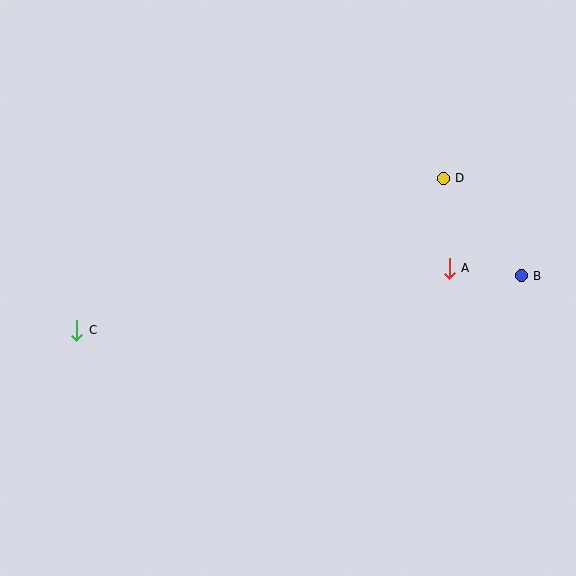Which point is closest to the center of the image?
Point A at (449, 268) is closest to the center.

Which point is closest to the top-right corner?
Point D is closest to the top-right corner.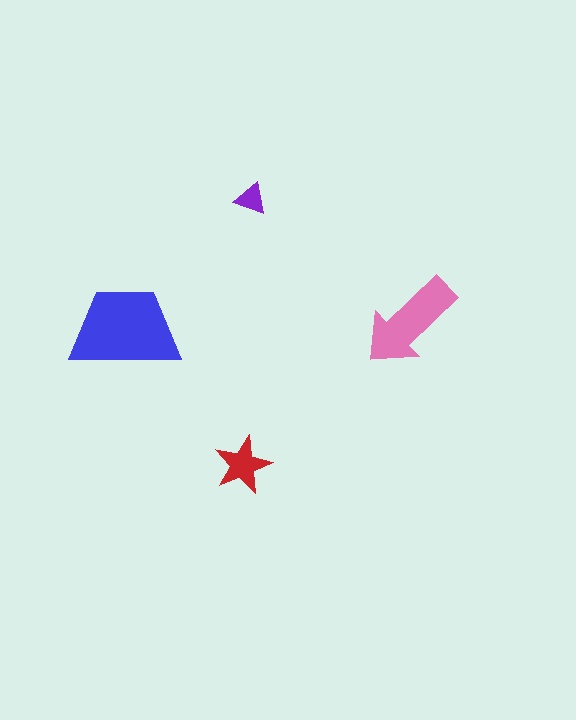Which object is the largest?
The blue trapezoid.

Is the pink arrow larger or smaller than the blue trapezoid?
Smaller.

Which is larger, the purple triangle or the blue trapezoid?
The blue trapezoid.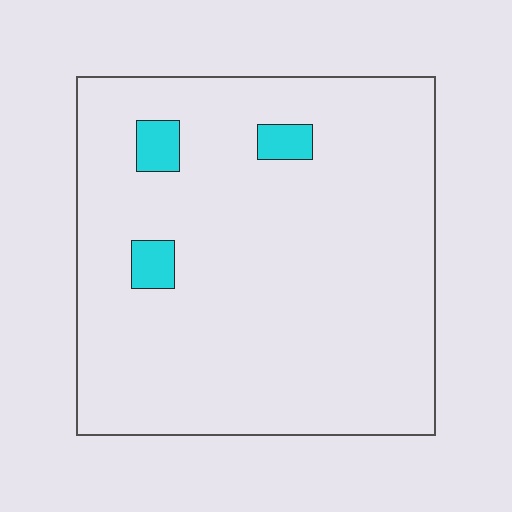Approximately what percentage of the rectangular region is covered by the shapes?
Approximately 5%.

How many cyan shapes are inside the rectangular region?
3.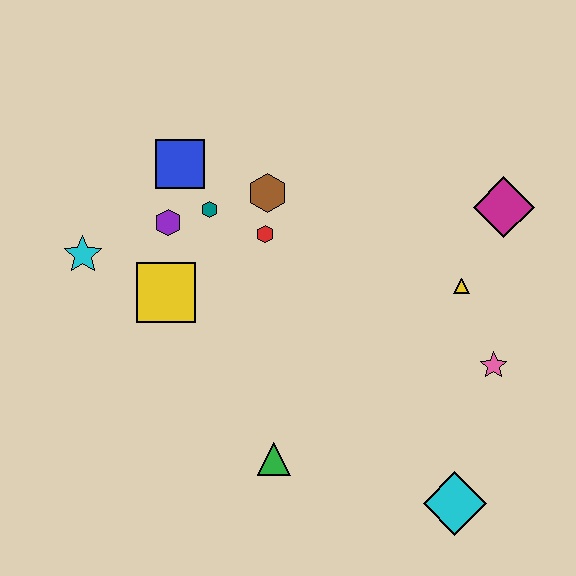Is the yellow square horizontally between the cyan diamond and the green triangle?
No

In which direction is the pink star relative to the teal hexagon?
The pink star is to the right of the teal hexagon.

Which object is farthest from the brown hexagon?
The cyan diamond is farthest from the brown hexagon.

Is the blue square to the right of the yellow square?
Yes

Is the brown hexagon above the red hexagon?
Yes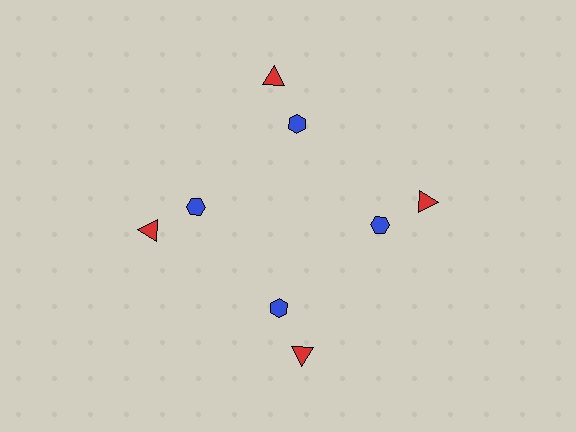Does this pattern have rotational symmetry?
Yes, this pattern has 4-fold rotational symmetry. It looks the same after rotating 90 degrees around the center.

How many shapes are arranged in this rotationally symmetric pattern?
There are 8 shapes, arranged in 4 groups of 2.